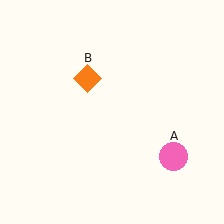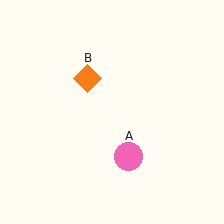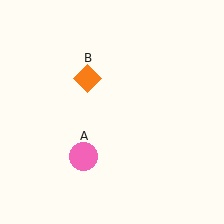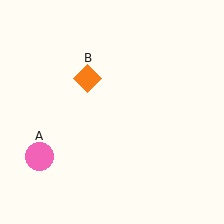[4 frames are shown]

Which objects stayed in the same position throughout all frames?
Orange diamond (object B) remained stationary.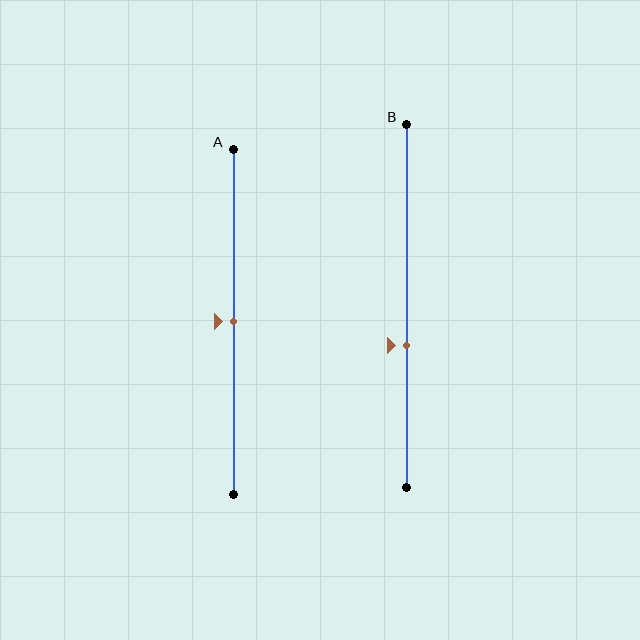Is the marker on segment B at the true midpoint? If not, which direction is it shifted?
No, the marker on segment B is shifted downward by about 11% of the segment length.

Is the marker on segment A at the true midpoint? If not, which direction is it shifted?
Yes, the marker on segment A is at the true midpoint.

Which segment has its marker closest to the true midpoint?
Segment A has its marker closest to the true midpoint.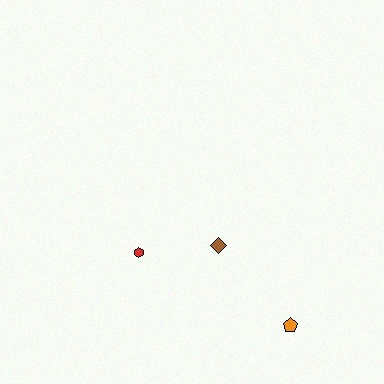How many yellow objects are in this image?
There are no yellow objects.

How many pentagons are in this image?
There is 1 pentagon.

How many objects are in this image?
There are 3 objects.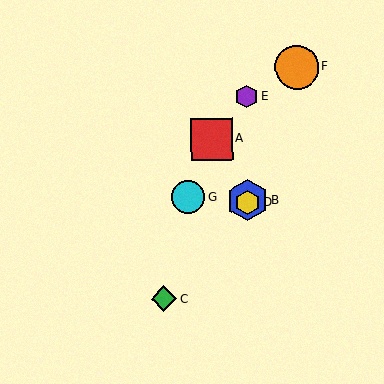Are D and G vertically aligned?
No, D is at x≈248 and G is at x≈188.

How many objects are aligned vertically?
3 objects (B, D, E) are aligned vertically.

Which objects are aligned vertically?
Objects B, D, E are aligned vertically.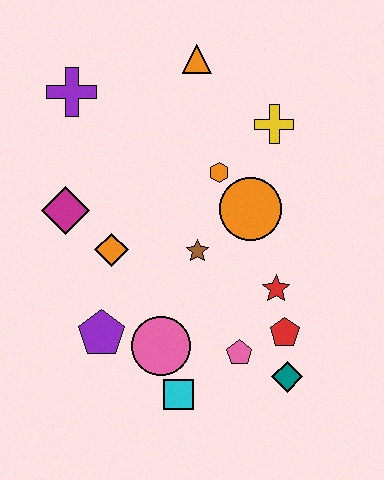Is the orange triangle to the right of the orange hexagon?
No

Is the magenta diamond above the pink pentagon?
Yes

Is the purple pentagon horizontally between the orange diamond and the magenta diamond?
Yes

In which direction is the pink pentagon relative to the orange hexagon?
The pink pentagon is below the orange hexagon.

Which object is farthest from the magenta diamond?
The teal diamond is farthest from the magenta diamond.